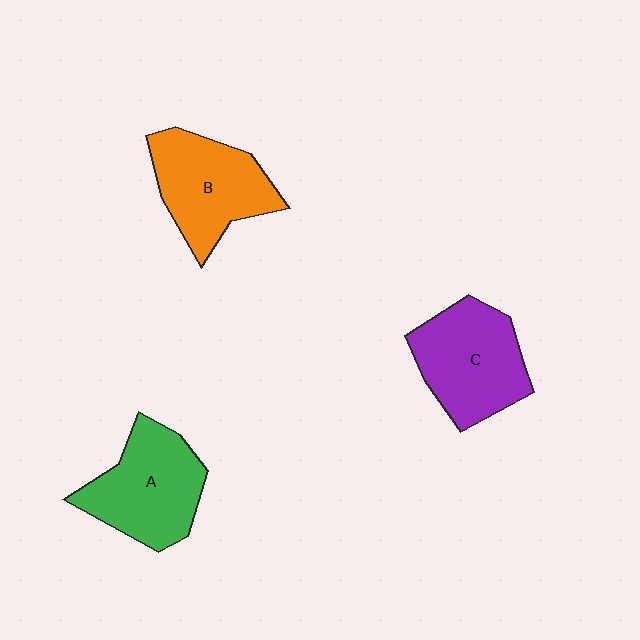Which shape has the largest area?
Shape C (purple).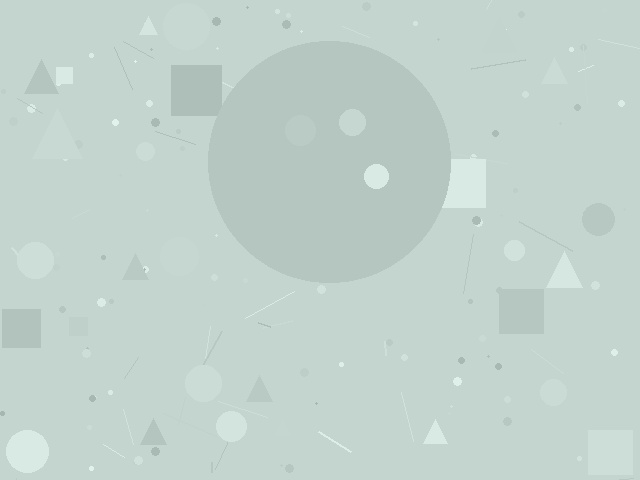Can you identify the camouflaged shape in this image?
The camouflaged shape is a circle.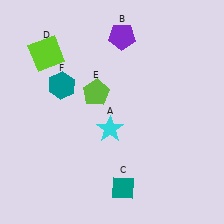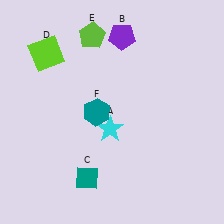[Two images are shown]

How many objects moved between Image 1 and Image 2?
3 objects moved between the two images.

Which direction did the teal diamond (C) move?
The teal diamond (C) moved left.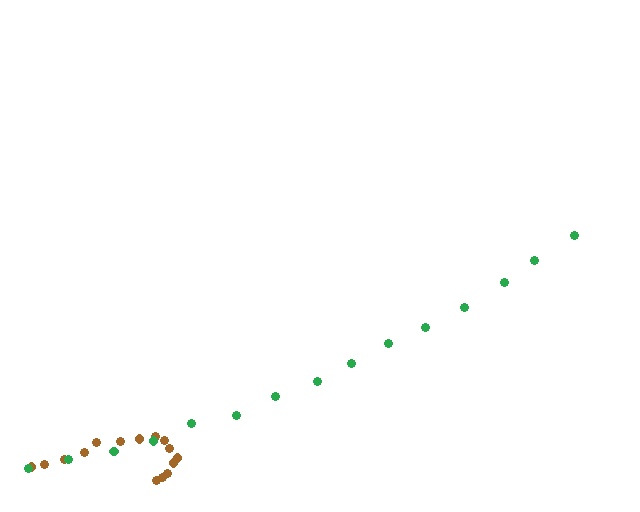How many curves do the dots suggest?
There are 2 distinct paths.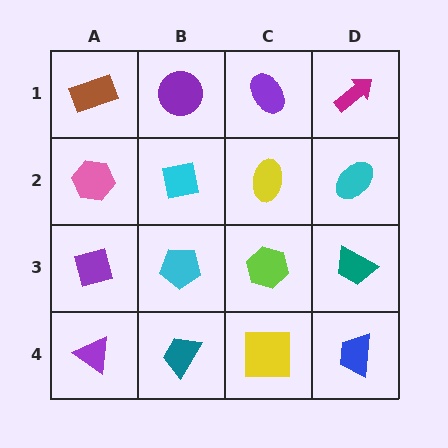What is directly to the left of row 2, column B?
A pink hexagon.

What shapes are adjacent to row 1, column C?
A yellow ellipse (row 2, column C), a purple circle (row 1, column B), a magenta arrow (row 1, column D).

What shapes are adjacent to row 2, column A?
A brown rectangle (row 1, column A), a purple square (row 3, column A), a cyan square (row 2, column B).